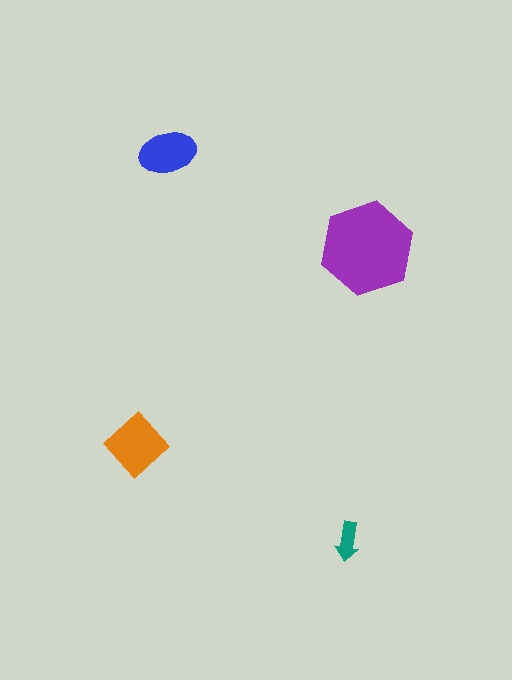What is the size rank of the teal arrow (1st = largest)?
4th.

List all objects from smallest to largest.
The teal arrow, the blue ellipse, the orange diamond, the purple hexagon.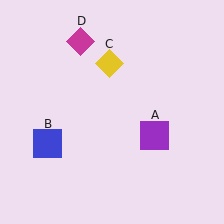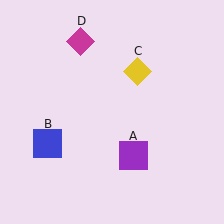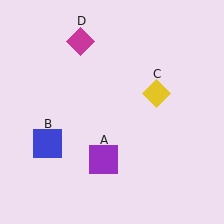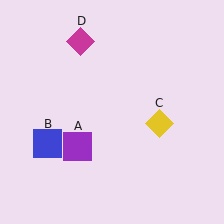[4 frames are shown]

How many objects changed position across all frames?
2 objects changed position: purple square (object A), yellow diamond (object C).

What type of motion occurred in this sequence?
The purple square (object A), yellow diamond (object C) rotated clockwise around the center of the scene.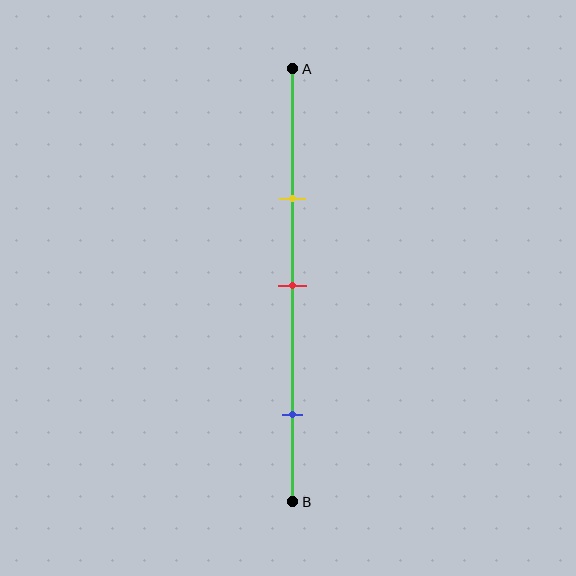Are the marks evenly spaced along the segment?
No, the marks are not evenly spaced.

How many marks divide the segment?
There are 3 marks dividing the segment.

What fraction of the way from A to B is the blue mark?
The blue mark is approximately 80% (0.8) of the way from A to B.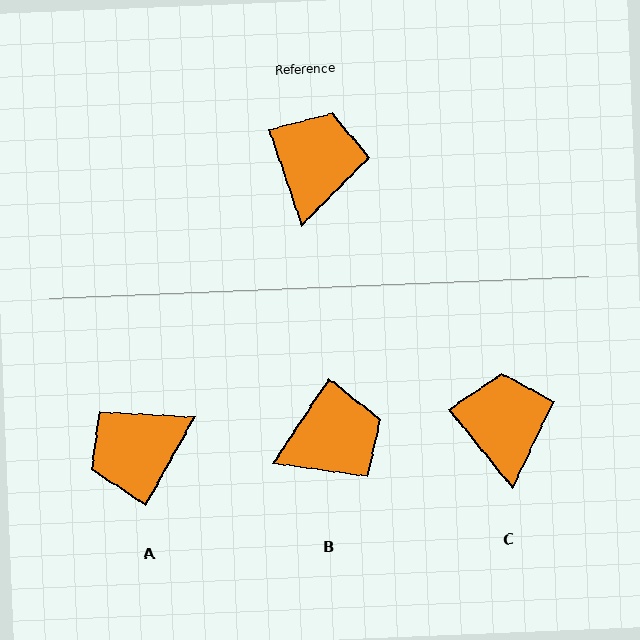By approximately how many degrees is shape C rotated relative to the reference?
Approximately 20 degrees counter-clockwise.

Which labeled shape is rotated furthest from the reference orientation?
A, about 132 degrees away.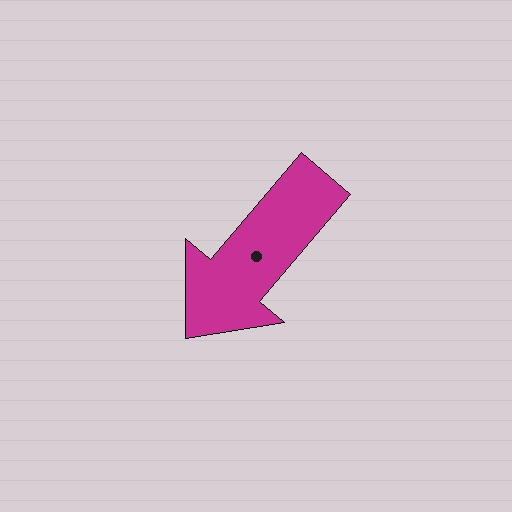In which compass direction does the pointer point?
Southwest.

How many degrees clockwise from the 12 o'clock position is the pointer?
Approximately 220 degrees.